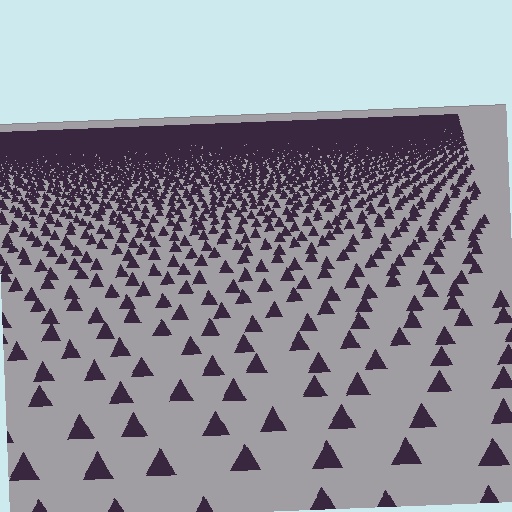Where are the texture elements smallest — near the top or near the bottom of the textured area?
Near the top.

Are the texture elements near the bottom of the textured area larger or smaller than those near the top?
Larger. Near the bottom, elements are closer to the viewer and appear at a bigger on-screen size.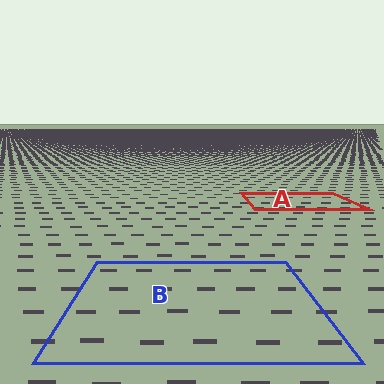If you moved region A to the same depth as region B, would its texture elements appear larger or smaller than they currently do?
They would appear larger. At a closer depth, the same texture elements are projected at a bigger on-screen size.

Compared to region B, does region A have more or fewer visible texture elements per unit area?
Region A has more texture elements per unit area — they are packed more densely because it is farther away.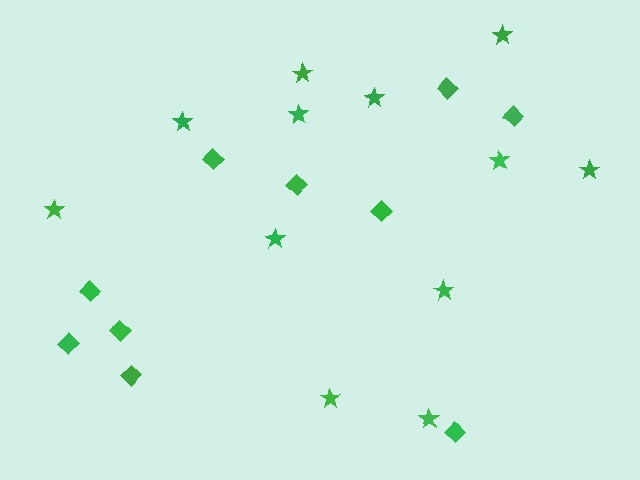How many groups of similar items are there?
There are 2 groups: one group of stars (12) and one group of diamonds (10).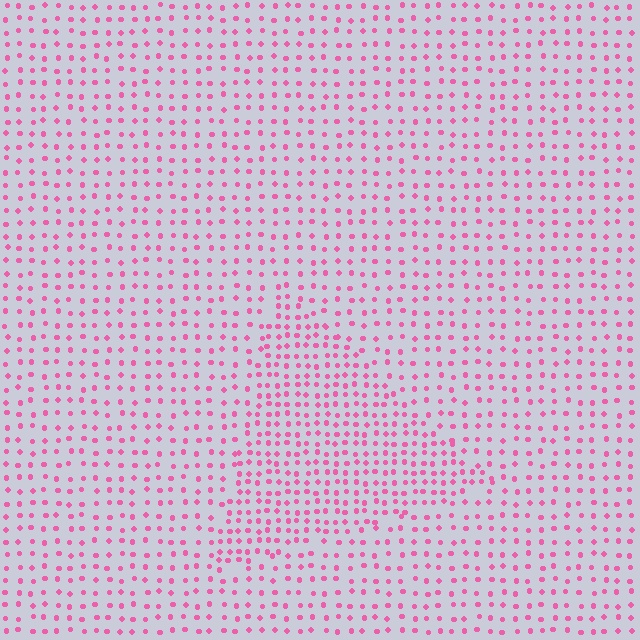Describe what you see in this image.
The image contains small pink elements arranged at two different densities. A triangle-shaped region is visible where the elements are more densely packed than the surrounding area.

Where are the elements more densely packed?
The elements are more densely packed inside the triangle boundary.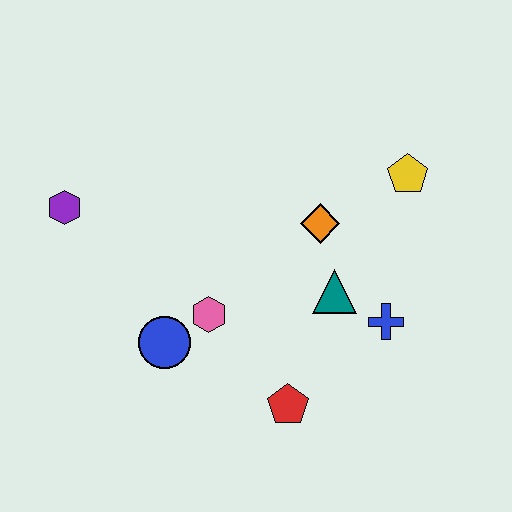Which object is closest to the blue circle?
The pink hexagon is closest to the blue circle.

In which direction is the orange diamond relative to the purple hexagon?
The orange diamond is to the right of the purple hexagon.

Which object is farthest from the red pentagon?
The purple hexagon is farthest from the red pentagon.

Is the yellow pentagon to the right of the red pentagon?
Yes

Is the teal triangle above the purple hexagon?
No